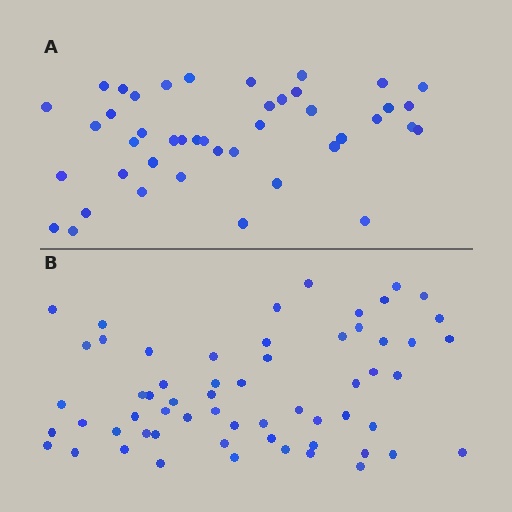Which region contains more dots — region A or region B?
Region B (the bottom region) has more dots.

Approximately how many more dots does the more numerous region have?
Region B has approximately 15 more dots than region A.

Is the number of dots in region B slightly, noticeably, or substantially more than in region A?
Region B has noticeably more, but not dramatically so. The ratio is roughly 1.4 to 1.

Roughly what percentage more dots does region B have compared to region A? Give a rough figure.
About 40% more.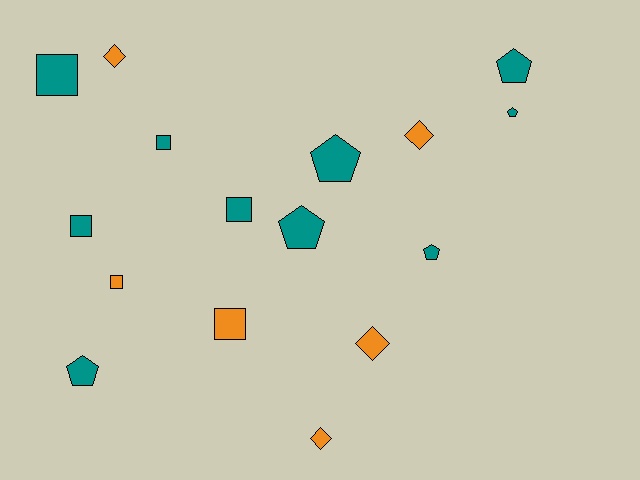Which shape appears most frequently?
Pentagon, with 6 objects.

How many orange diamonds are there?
There are 4 orange diamonds.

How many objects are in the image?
There are 16 objects.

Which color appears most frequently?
Teal, with 10 objects.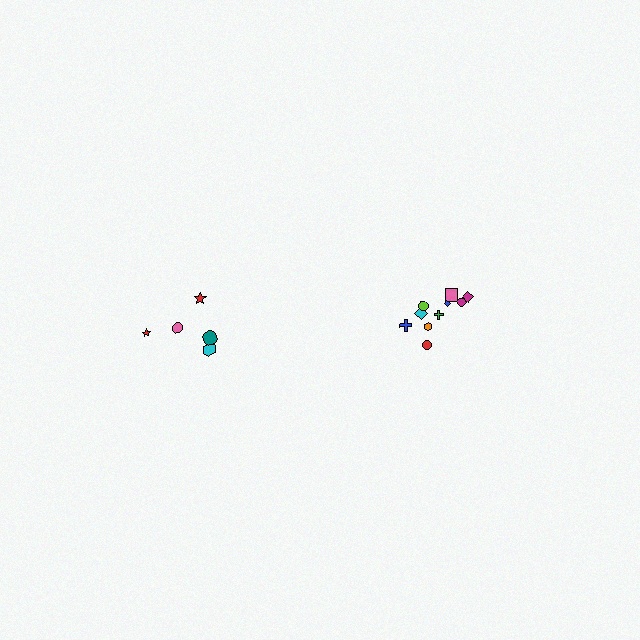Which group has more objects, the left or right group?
The right group.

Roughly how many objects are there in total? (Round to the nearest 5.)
Roughly 15 objects in total.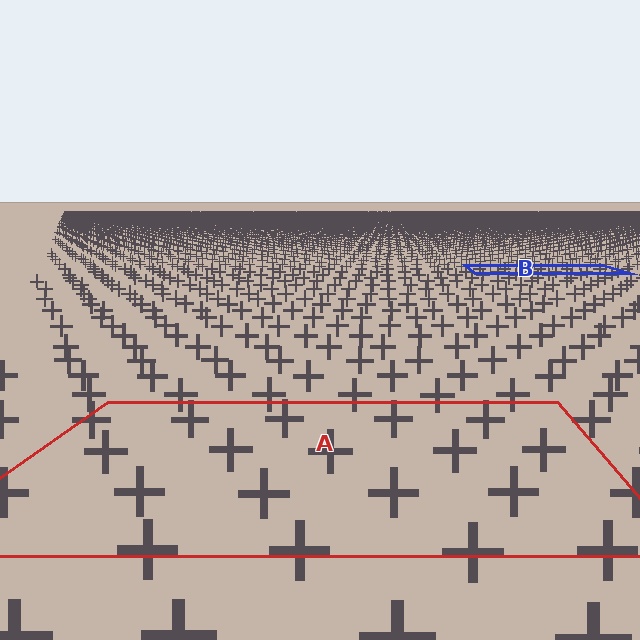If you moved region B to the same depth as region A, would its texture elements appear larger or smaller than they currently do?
They would appear larger. At a closer depth, the same texture elements are projected at a bigger on-screen size.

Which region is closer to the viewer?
Region A is closer. The texture elements there are larger and more spread out.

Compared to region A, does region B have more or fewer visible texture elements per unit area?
Region B has more texture elements per unit area — they are packed more densely because it is farther away.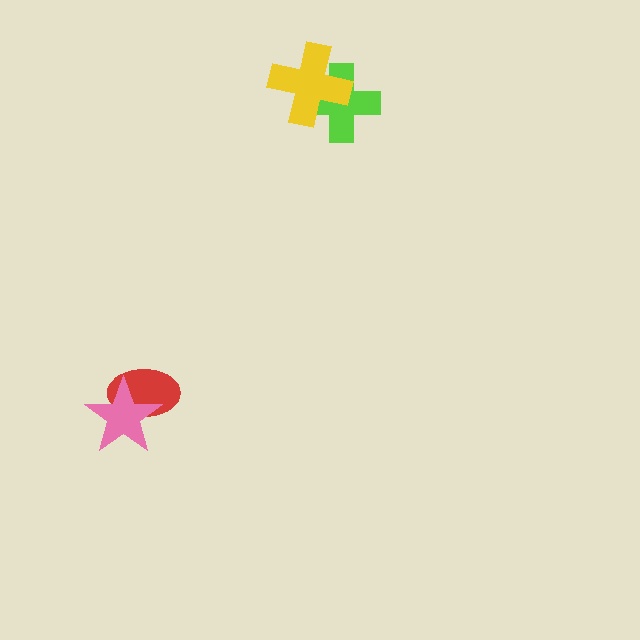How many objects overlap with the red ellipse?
1 object overlaps with the red ellipse.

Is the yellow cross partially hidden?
No, no other shape covers it.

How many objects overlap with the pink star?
1 object overlaps with the pink star.